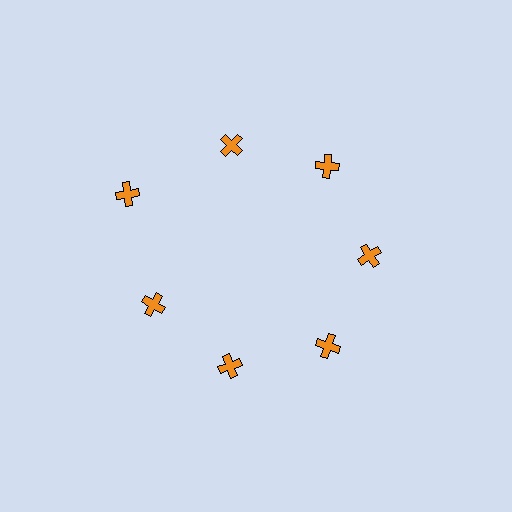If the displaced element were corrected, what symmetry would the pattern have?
It would have 7-fold rotational symmetry — the pattern would map onto itself every 51 degrees.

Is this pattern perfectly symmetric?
No. The 7 orange crosses are arranged in a ring, but one element near the 10 o'clock position is pushed outward from the center, breaking the 7-fold rotational symmetry.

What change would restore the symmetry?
The symmetry would be restored by moving it inward, back onto the ring so that all 7 crosses sit at equal angles and equal distance from the center.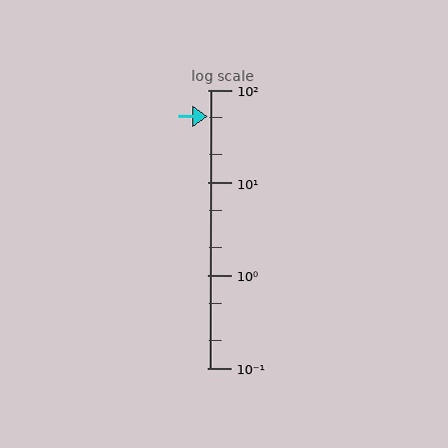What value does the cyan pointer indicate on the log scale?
The pointer indicates approximately 52.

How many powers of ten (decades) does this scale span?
The scale spans 3 decades, from 0.1 to 100.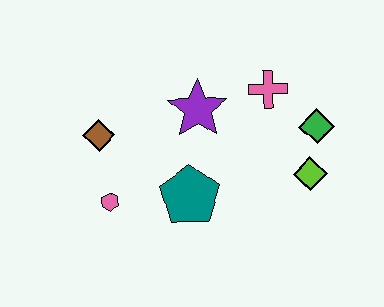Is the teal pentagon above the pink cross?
No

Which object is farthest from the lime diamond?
The brown diamond is farthest from the lime diamond.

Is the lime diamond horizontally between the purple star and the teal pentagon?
No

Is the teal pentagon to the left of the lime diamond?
Yes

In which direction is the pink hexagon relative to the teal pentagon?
The pink hexagon is to the left of the teal pentagon.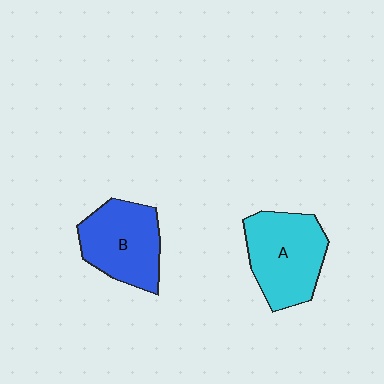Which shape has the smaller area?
Shape B (blue).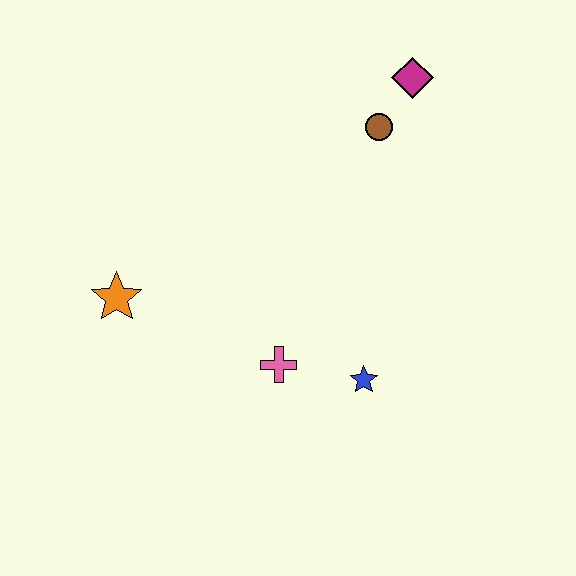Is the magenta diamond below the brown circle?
No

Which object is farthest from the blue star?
The magenta diamond is farthest from the blue star.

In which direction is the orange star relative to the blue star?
The orange star is to the left of the blue star.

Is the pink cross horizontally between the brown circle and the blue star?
No